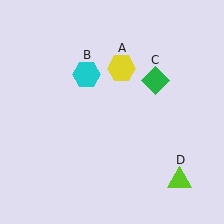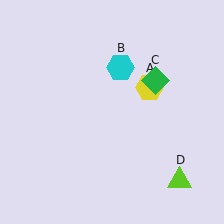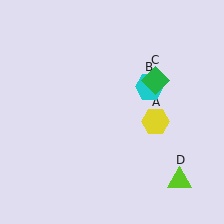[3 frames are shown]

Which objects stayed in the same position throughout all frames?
Green diamond (object C) and lime triangle (object D) remained stationary.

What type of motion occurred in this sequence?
The yellow hexagon (object A), cyan hexagon (object B) rotated clockwise around the center of the scene.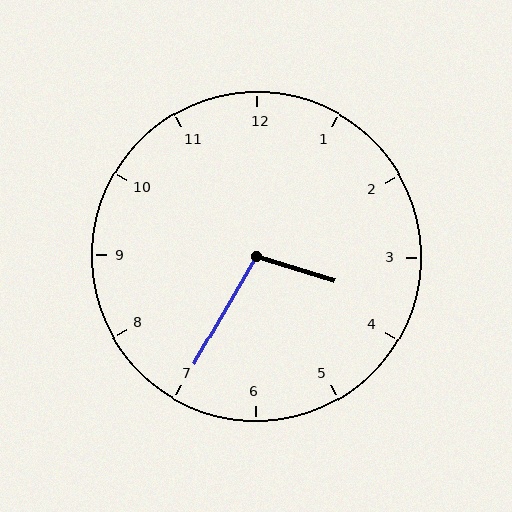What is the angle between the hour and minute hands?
Approximately 102 degrees.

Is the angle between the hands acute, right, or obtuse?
It is obtuse.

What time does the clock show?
3:35.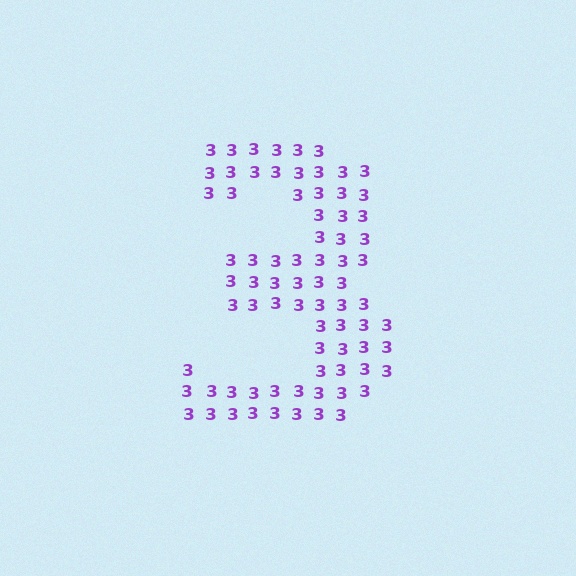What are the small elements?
The small elements are digit 3's.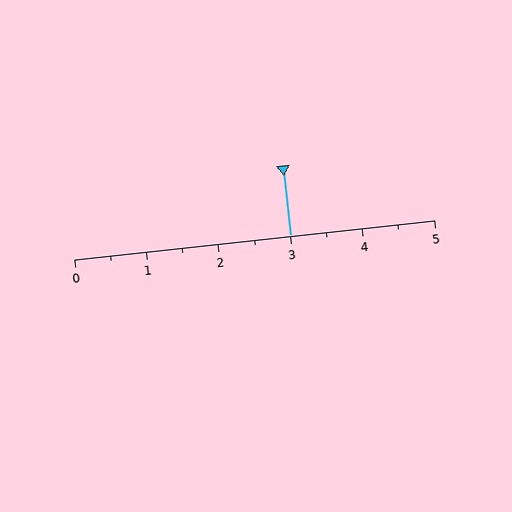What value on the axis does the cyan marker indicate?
The marker indicates approximately 3.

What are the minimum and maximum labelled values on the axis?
The axis runs from 0 to 5.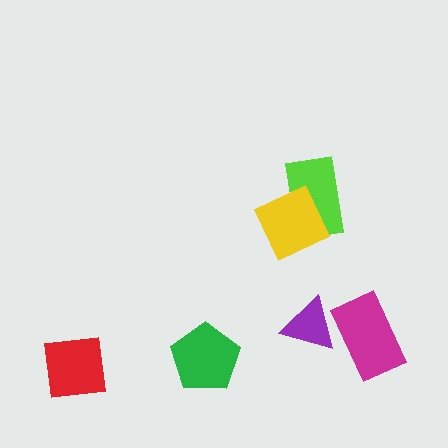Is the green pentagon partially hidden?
No, no other shape covers it.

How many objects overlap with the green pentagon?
0 objects overlap with the green pentagon.